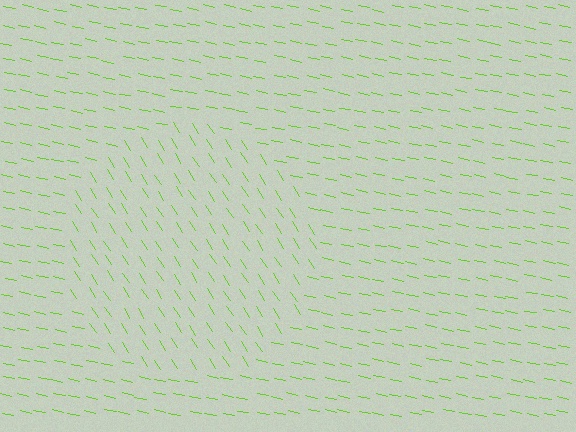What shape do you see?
I see a circle.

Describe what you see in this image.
The image is filled with small lime line segments. A circle region in the image has lines oriented differently from the surrounding lines, creating a visible texture boundary.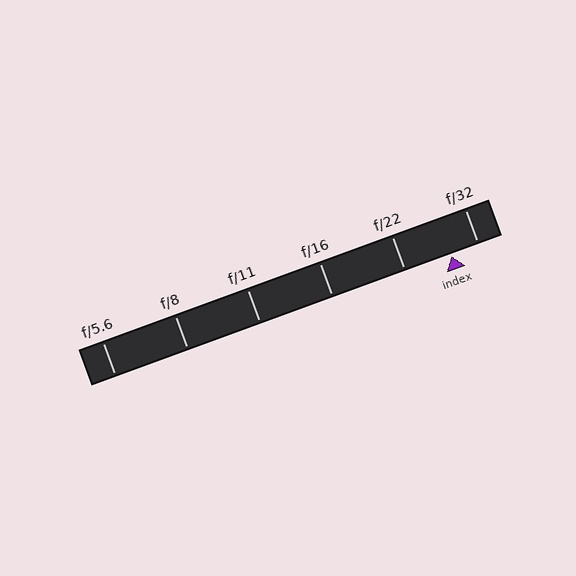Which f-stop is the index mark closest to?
The index mark is closest to f/32.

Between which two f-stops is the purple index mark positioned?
The index mark is between f/22 and f/32.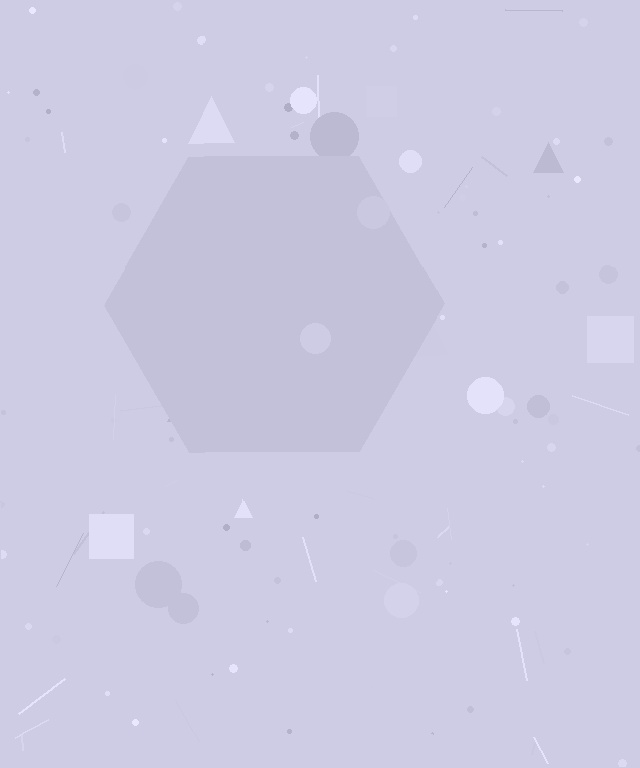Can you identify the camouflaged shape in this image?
The camouflaged shape is a hexagon.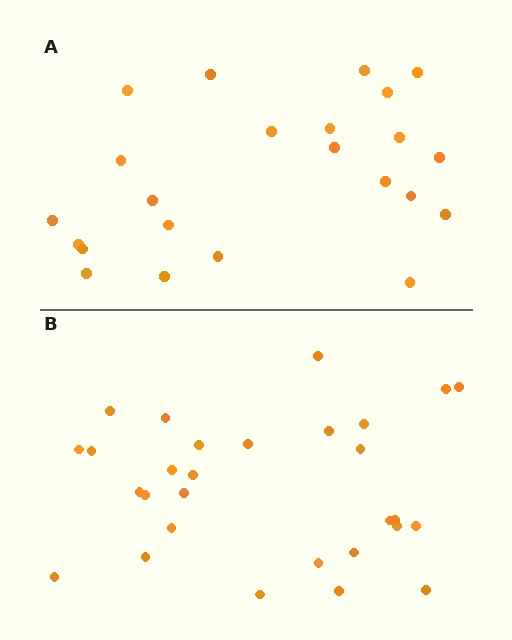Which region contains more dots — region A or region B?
Region B (the bottom region) has more dots.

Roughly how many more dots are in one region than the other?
Region B has about 6 more dots than region A.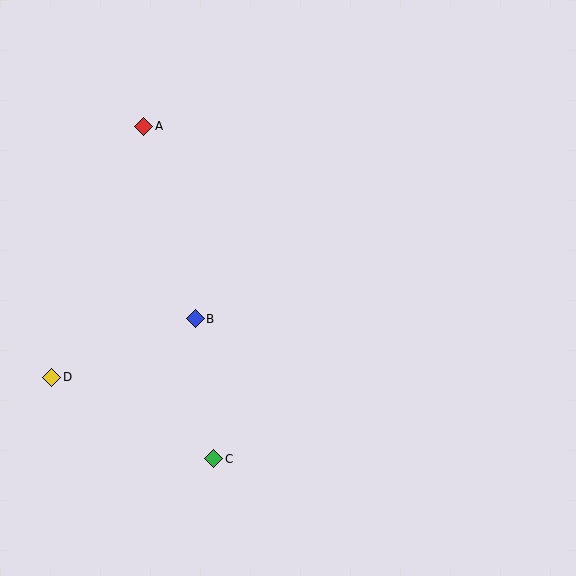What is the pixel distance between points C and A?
The distance between C and A is 340 pixels.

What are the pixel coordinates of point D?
Point D is at (52, 377).